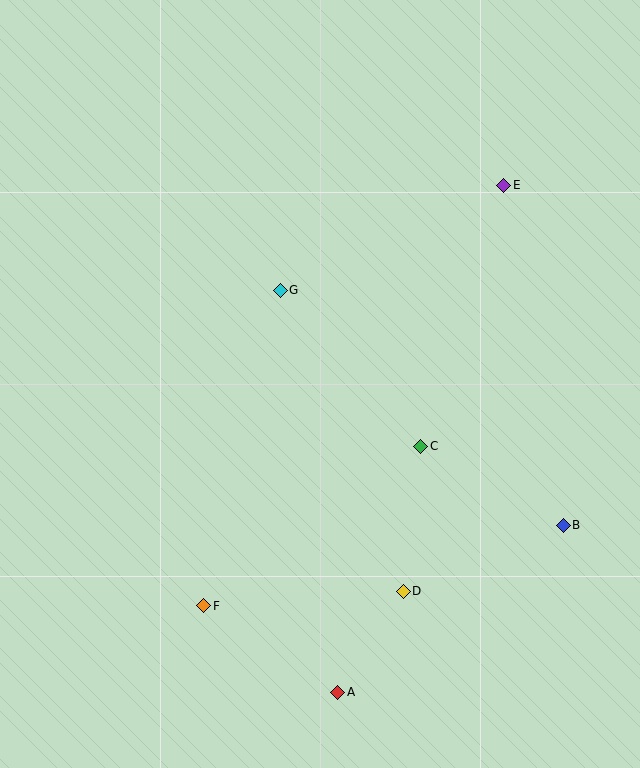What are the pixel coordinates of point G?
Point G is at (280, 290).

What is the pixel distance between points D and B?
The distance between D and B is 173 pixels.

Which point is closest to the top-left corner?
Point G is closest to the top-left corner.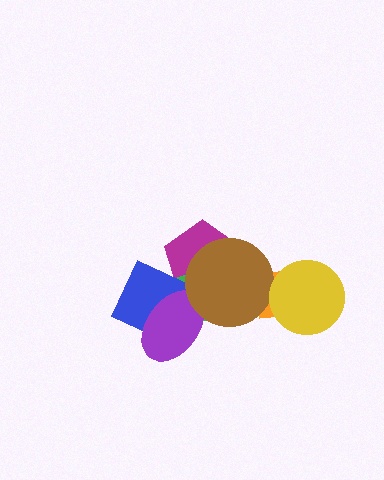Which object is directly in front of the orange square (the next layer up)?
The brown circle is directly in front of the orange square.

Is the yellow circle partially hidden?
No, no other shape covers it.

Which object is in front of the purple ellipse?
The brown circle is in front of the purple ellipse.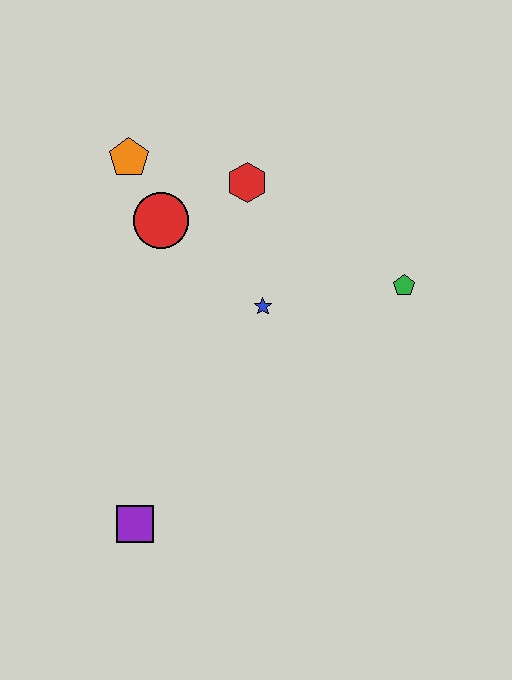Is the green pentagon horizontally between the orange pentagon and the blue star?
No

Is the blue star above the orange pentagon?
No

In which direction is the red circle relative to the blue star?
The red circle is to the left of the blue star.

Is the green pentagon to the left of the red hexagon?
No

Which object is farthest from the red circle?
The purple square is farthest from the red circle.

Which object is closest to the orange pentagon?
The red circle is closest to the orange pentagon.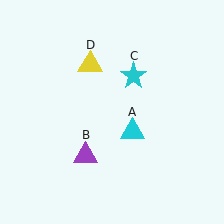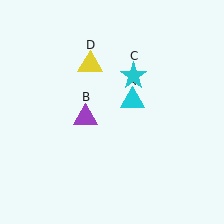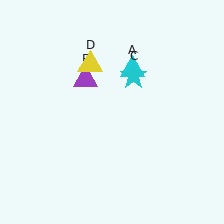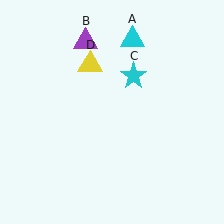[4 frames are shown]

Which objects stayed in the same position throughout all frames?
Cyan star (object C) and yellow triangle (object D) remained stationary.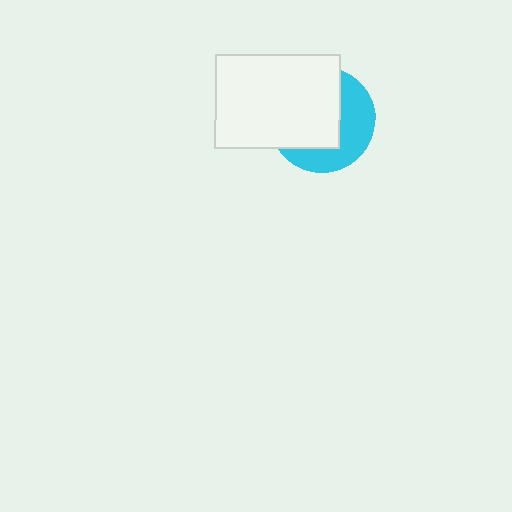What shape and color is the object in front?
The object in front is a white rectangle.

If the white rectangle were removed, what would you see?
You would see the complete cyan circle.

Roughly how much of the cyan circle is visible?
A small part of it is visible (roughly 42%).